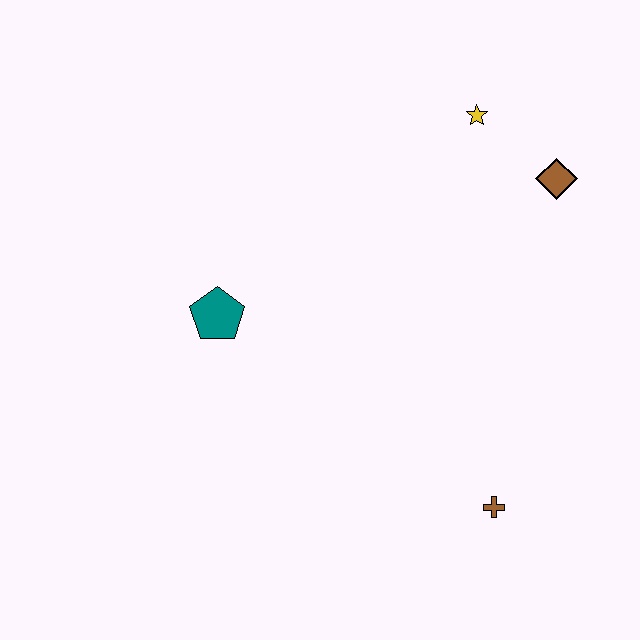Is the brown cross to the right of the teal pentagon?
Yes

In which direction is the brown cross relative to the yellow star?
The brown cross is below the yellow star.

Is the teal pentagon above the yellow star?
No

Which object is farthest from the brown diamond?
The teal pentagon is farthest from the brown diamond.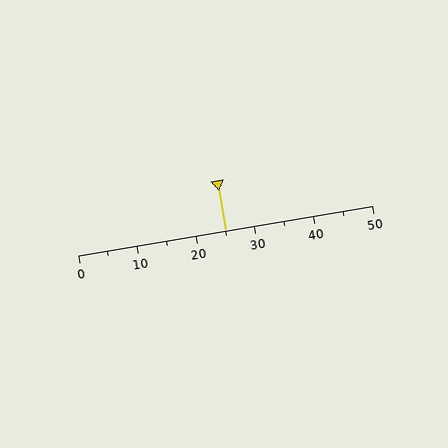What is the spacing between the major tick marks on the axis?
The major ticks are spaced 10 apart.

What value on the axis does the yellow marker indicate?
The marker indicates approximately 25.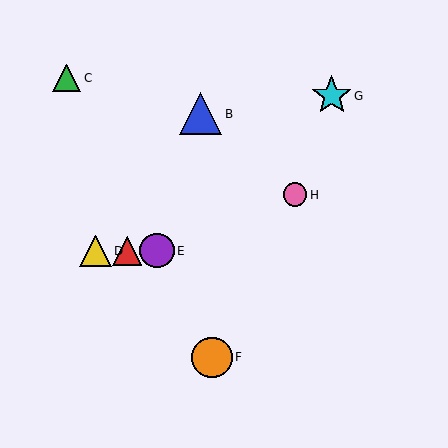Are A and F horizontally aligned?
No, A is at y≈251 and F is at y≈357.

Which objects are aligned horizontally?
Objects A, D, E are aligned horizontally.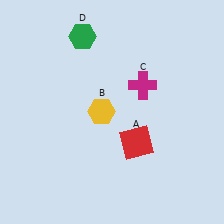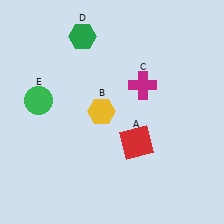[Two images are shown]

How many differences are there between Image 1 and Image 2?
There is 1 difference between the two images.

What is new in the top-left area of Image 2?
A green circle (E) was added in the top-left area of Image 2.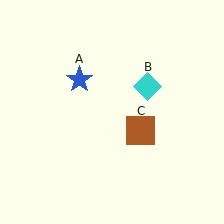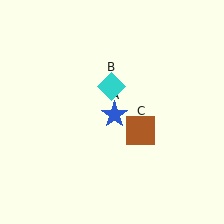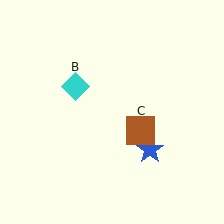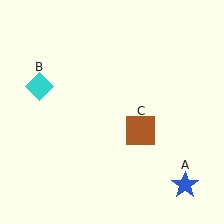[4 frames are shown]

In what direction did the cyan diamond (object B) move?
The cyan diamond (object B) moved left.